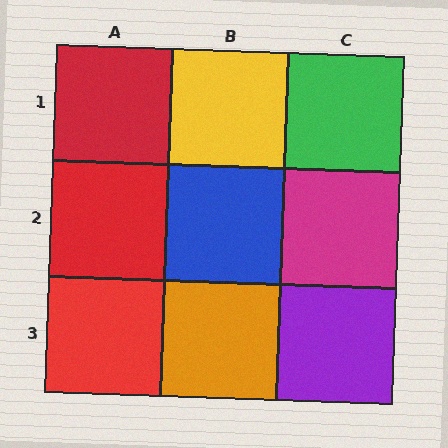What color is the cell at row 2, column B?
Blue.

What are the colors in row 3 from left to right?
Red, orange, purple.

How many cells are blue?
1 cell is blue.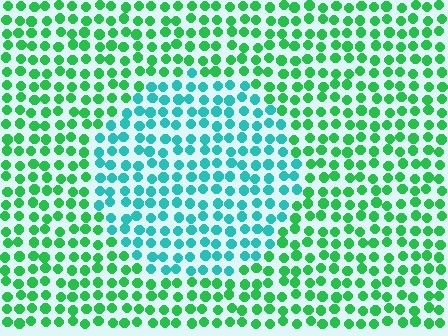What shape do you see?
I see a circle.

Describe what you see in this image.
The image is filled with small green elements in a uniform arrangement. A circle-shaped region is visible where the elements are tinted to a slightly different hue, forming a subtle color boundary.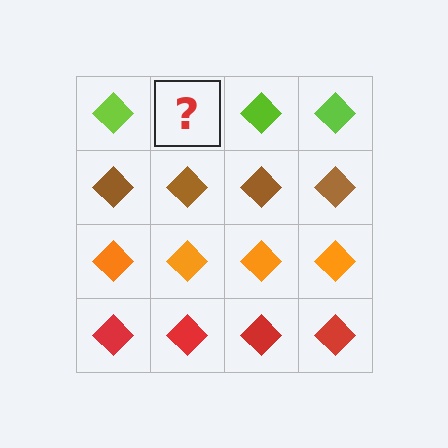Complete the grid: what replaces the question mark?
The question mark should be replaced with a lime diamond.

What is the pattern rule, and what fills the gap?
The rule is that each row has a consistent color. The gap should be filled with a lime diamond.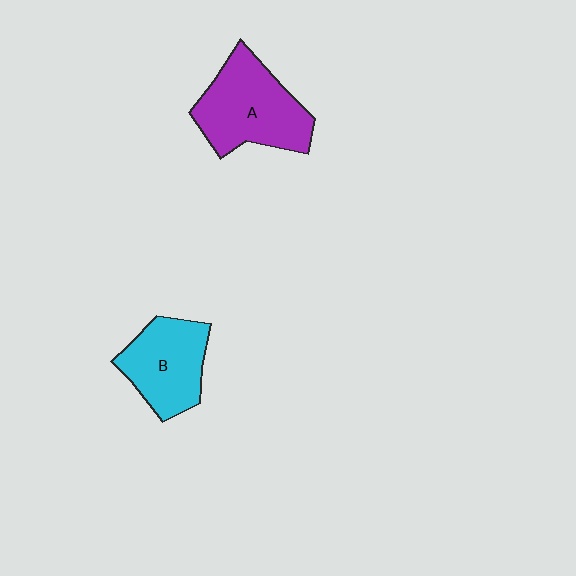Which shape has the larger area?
Shape A (purple).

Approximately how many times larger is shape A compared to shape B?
Approximately 1.3 times.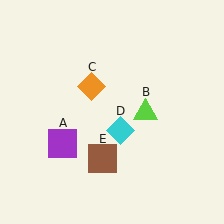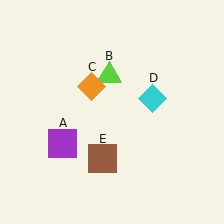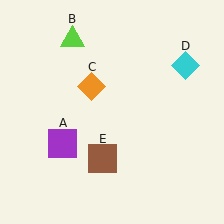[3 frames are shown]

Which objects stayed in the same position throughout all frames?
Purple square (object A) and orange diamond (object C) and brown square (object E) remained stationary.